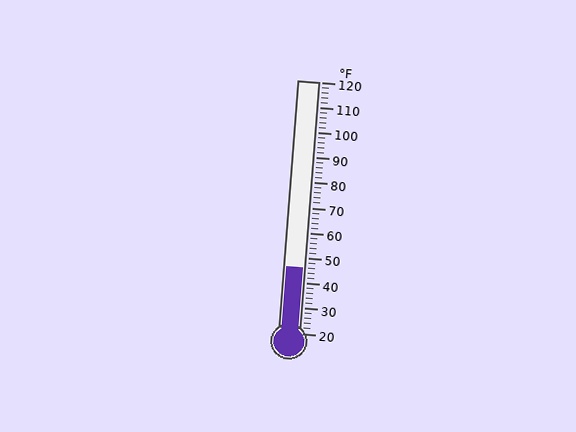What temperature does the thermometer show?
The thermometer shows approximately 46°F.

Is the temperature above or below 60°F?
The temperature is below 60°F.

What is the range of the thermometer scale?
The thermometer scale ranges from 20°F to 120°F.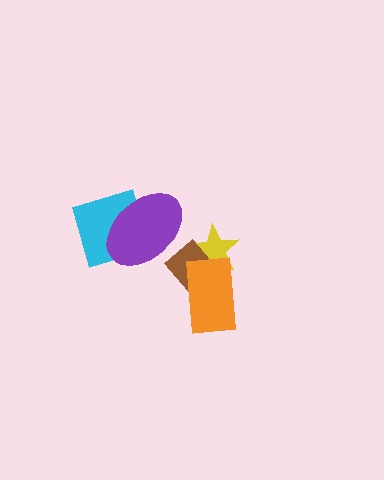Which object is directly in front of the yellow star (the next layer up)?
The brown diamond is directly in front of the yellow star.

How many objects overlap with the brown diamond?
3 objects overlap with the brown diamond.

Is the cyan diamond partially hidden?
Yes, it is partially covered by another shape.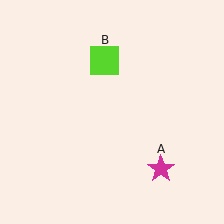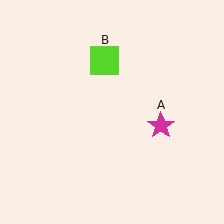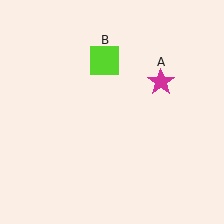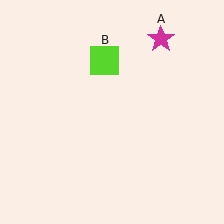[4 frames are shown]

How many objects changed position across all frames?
1 object changed position: magenta star (object A).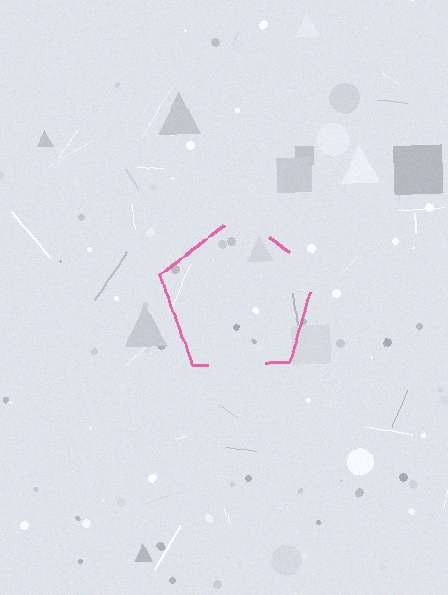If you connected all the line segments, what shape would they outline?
They would outline a pentagon.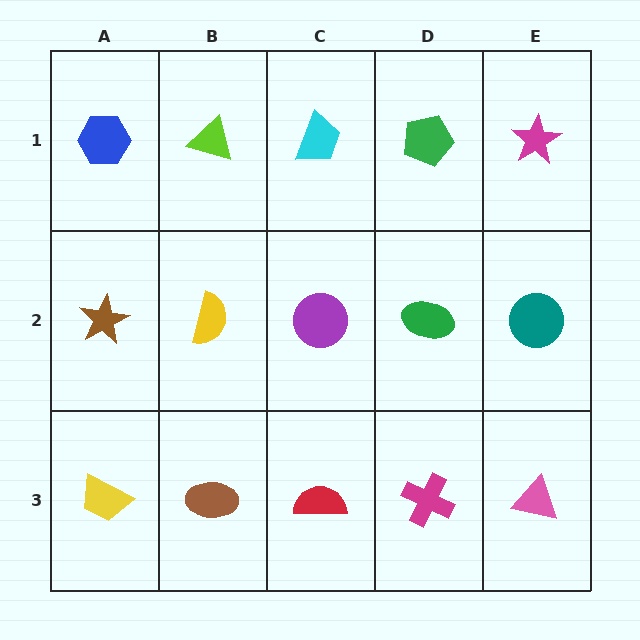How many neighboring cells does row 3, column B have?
3.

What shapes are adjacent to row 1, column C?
A purple circle (row 2, column C), a lime triangle (row 1, column B), a green pentagon (row 1, column D).